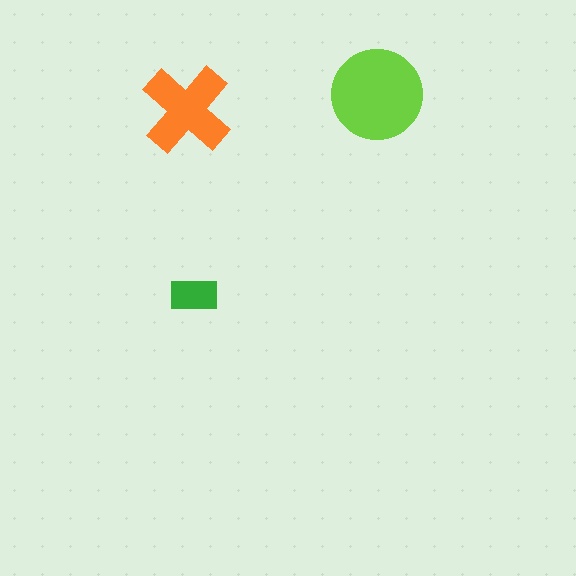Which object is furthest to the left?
The orange cross is leftmost.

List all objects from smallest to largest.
The green rectangle, the orange cross, the lime circle.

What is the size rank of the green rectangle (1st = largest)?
3rd.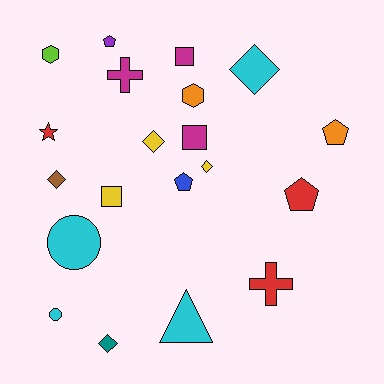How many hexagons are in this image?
There are 2 hexagons.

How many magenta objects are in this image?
There are 3 magenta objects.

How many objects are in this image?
There are 20 objects.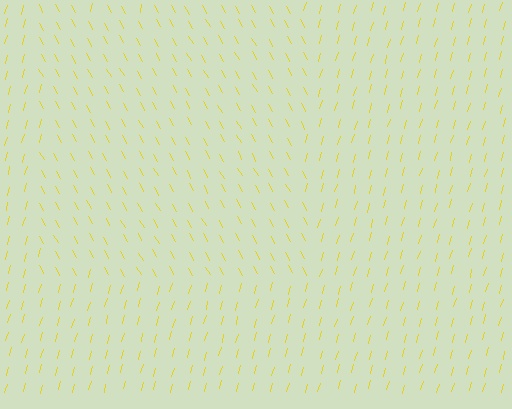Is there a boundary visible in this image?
Yes, there is a texture boundary formed by a change in line orientation.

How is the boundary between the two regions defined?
The boundary is defined purely by a change in line orientation (approximately 45 degrees difference). All lines are the same color and thickness.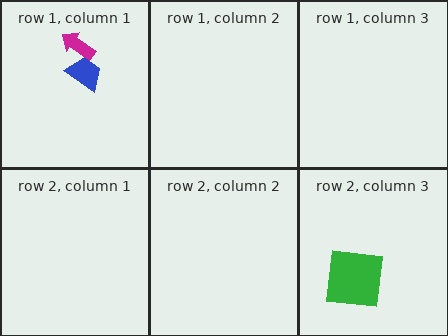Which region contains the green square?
The row 2, column 3 region.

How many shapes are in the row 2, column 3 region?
1.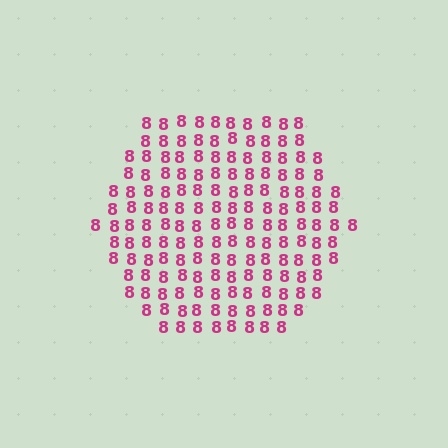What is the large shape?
The large shape is a hexagon.